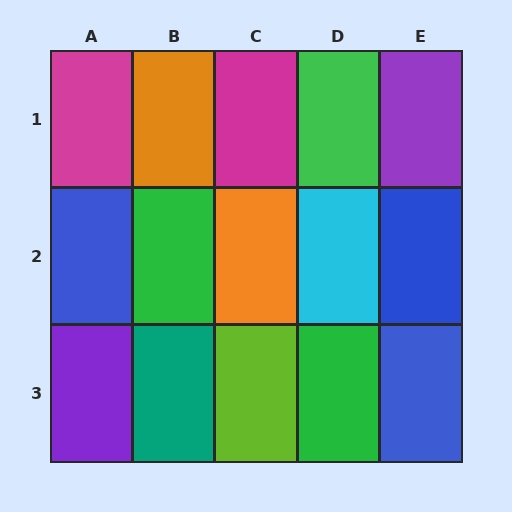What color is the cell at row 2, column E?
Blue.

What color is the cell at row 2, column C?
Orange.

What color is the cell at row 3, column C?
Lime.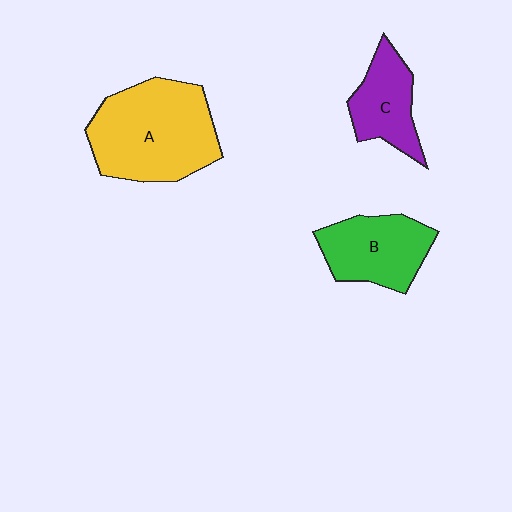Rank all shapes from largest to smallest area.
From largest to smallest: A (yellow), B (green), C (purple).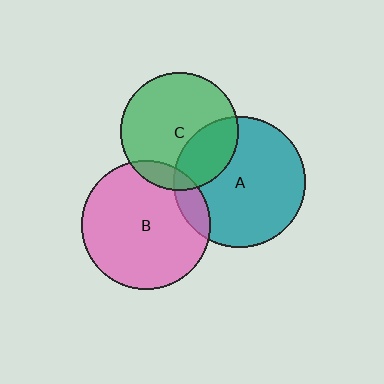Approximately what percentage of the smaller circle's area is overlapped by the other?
Approximately 30%.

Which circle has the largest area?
Circle A (teal).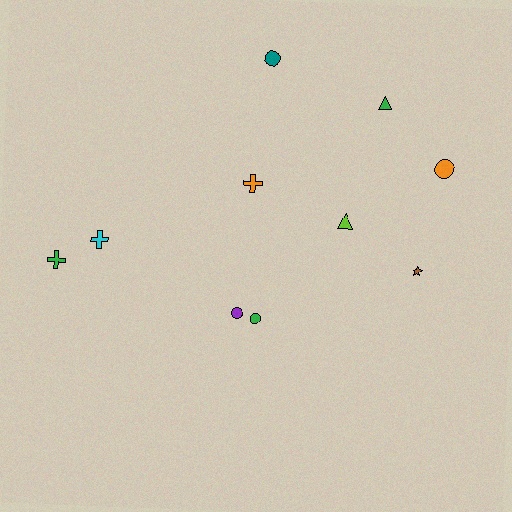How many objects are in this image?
There are 10 objects.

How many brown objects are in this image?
There is 1 brown object.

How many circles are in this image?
There are 4 circles.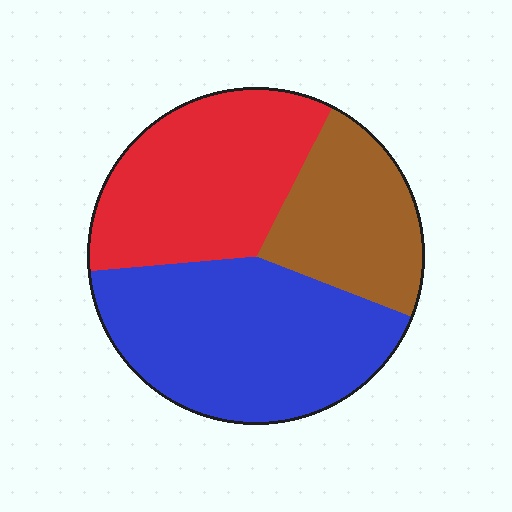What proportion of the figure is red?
Red covers around 35% of the figure.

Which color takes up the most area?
Blue, at roughly 45%.